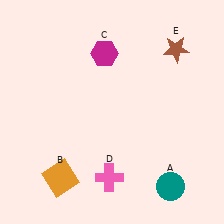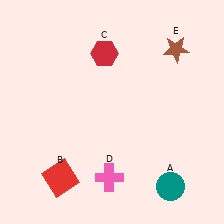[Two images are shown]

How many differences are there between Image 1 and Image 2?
There are 2 differences between the two images.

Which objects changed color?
B changed from orange to red. C changed from magenta to red.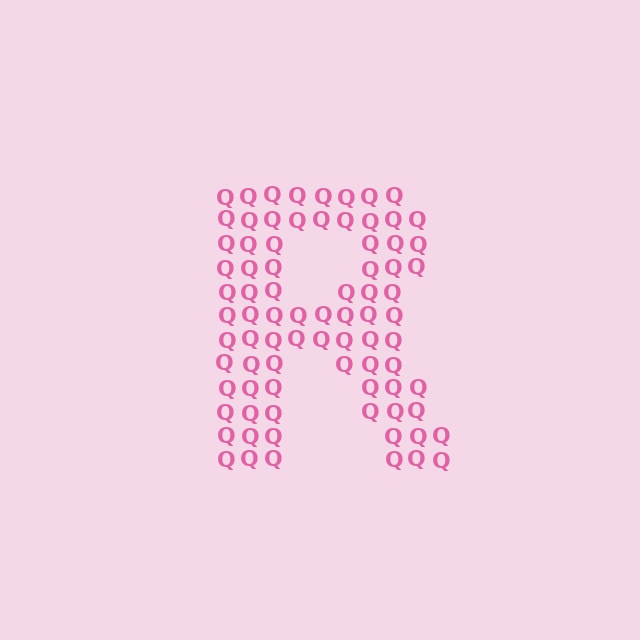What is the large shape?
The large shape is the letter R.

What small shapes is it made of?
It is made of small letter Q's.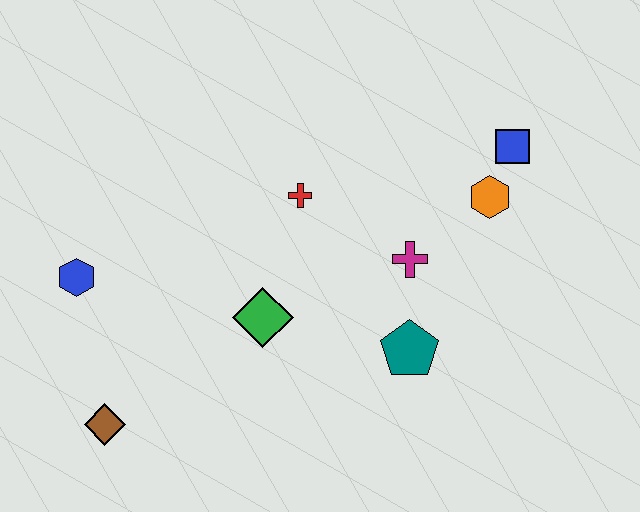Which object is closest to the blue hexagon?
The brown diamond is closest to the blue hexagon.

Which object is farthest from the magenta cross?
The brown diamond is farthest from the magenta cross.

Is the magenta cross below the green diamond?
No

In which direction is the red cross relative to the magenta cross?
The red cross is to the left of the magenta cross.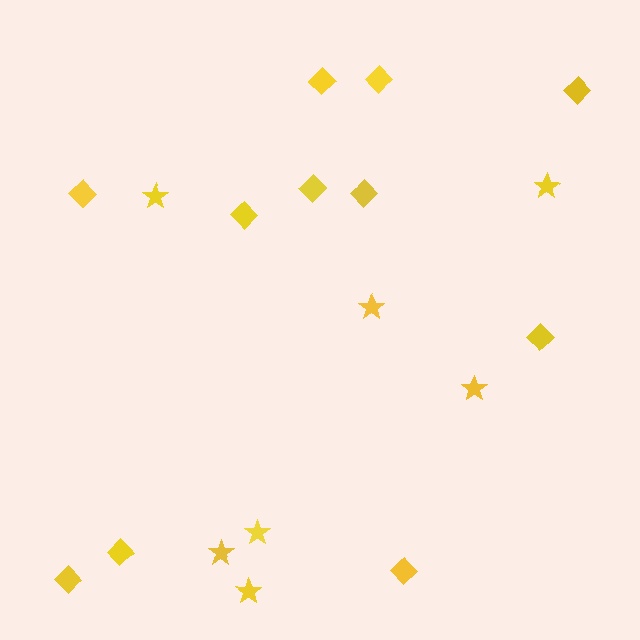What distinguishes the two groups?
There are 2 groups: one group of diamonds (11) and one group of stars (7).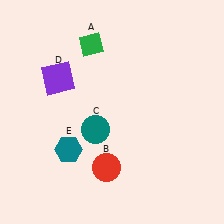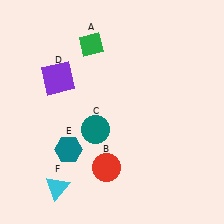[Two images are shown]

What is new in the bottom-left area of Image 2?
A cyan triangle (F) was added in the bottom-left area of Image 2.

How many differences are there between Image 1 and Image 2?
There is 1 difference between the two images.